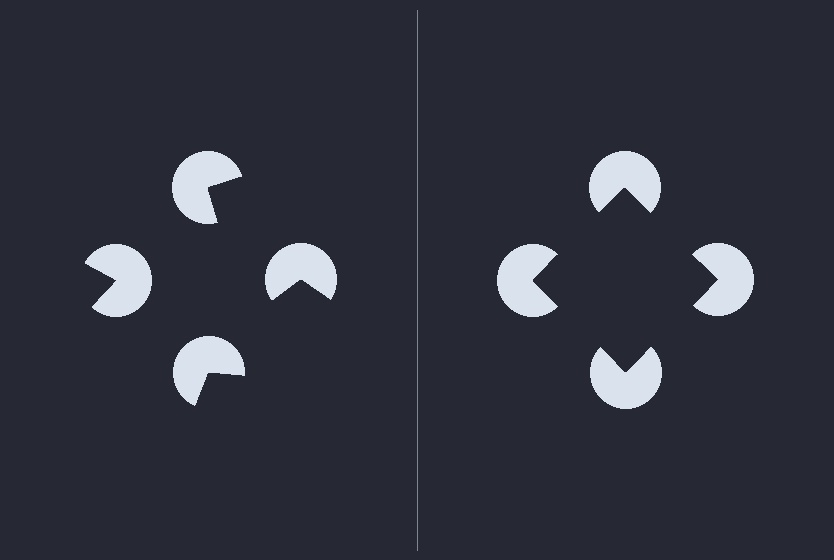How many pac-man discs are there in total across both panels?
8 — 4 on each side.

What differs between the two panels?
The pac-man discs are positioned identically on both sides; only the wedge orientations differ. On the right they align to a square; on the left they are misaligned.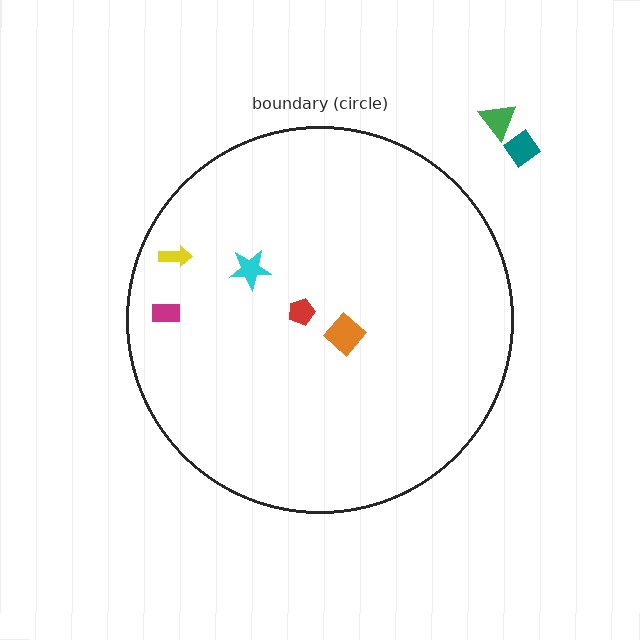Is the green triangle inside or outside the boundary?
Outside.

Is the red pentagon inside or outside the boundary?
Inside.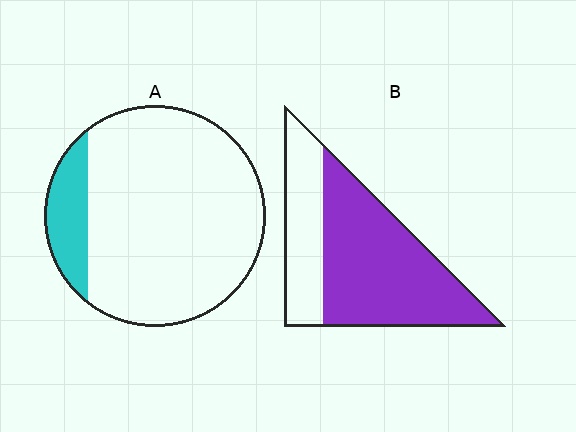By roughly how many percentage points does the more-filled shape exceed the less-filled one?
By roughly 55 percentage points (B over A).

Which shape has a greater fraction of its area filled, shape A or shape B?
Shape B.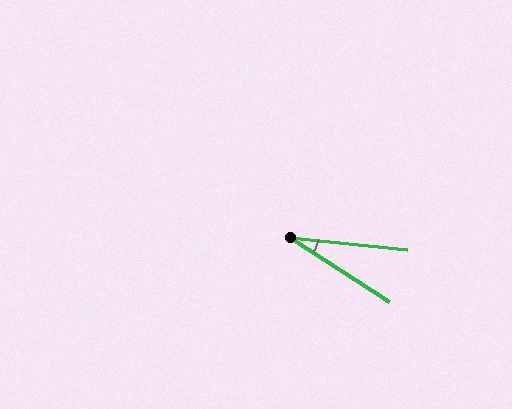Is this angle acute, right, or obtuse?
It is acute.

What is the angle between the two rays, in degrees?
Approximately 27 degrees.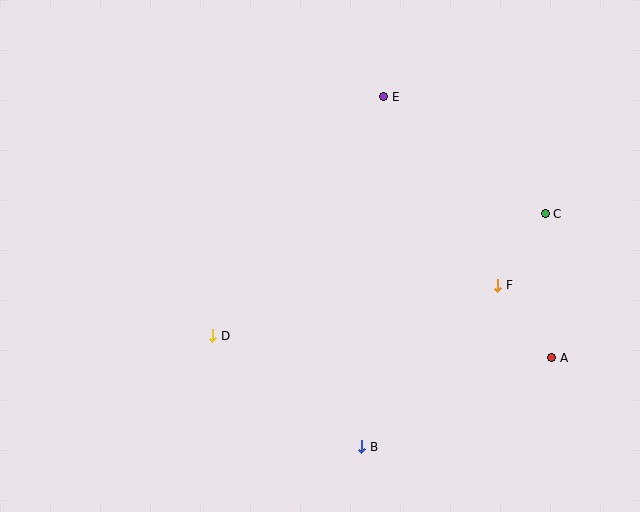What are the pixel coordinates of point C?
Point C is at (545, 214).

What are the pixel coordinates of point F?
Point F is at (498, 285).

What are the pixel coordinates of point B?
Point B is at (362, 447).